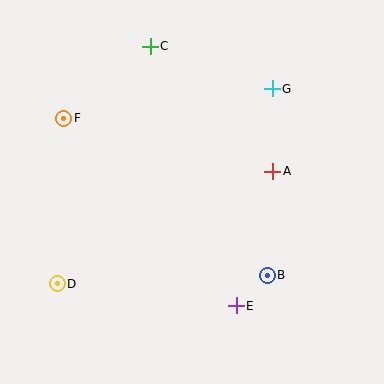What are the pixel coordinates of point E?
Point E is at (236, 306).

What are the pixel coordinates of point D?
Point D is at (57, 284).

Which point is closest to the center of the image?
Point A at (273, 171) is closest to the center.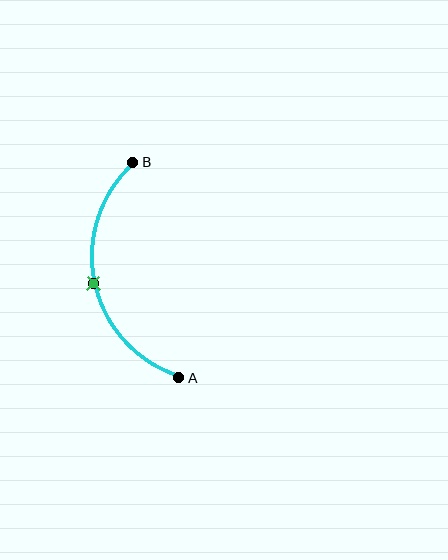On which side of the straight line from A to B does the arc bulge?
The arc bulges to the left of the straight line connecting A and B.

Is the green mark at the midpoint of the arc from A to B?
Yes. The green mark lies on the arc at equal arc-length from both A and B — it is the arc midpoint.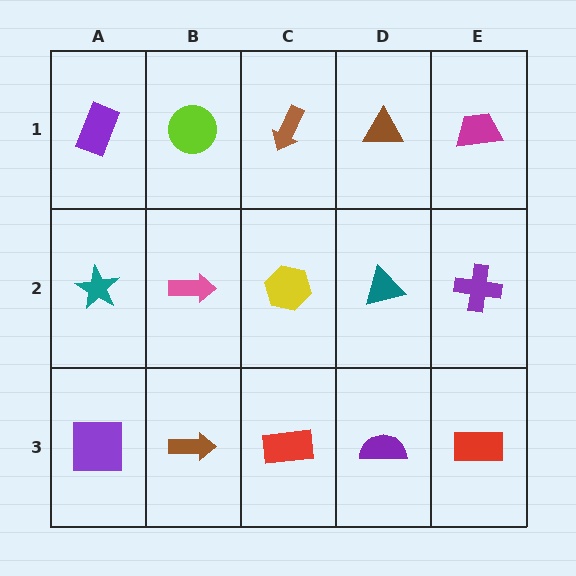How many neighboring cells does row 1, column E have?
2.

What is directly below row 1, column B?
A pink arrow.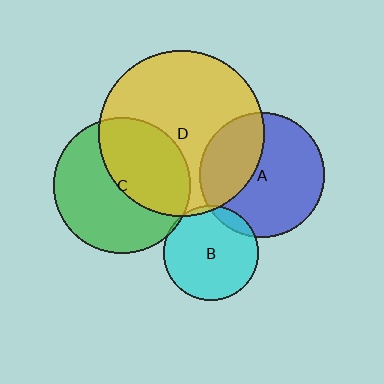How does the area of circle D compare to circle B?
Approximately 3.0 times.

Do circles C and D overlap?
Yes.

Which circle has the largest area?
Circle D (yellow).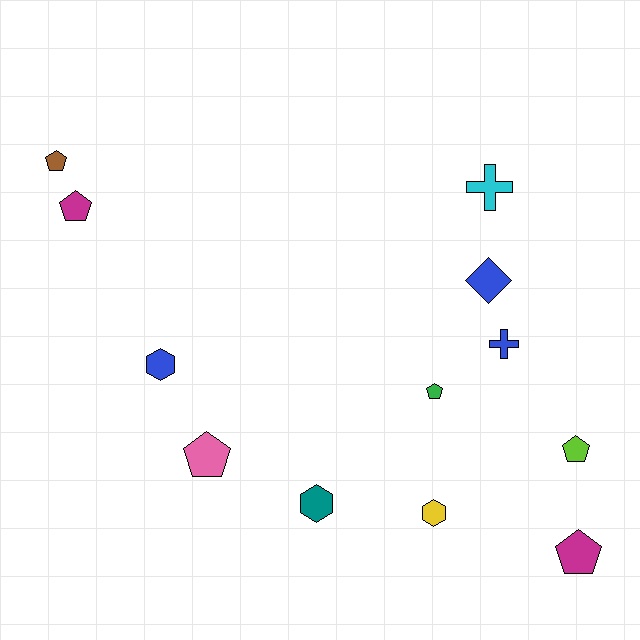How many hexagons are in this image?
There are 3 hexagons.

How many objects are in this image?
There are 12 objects.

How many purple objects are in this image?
There are no purple objects.